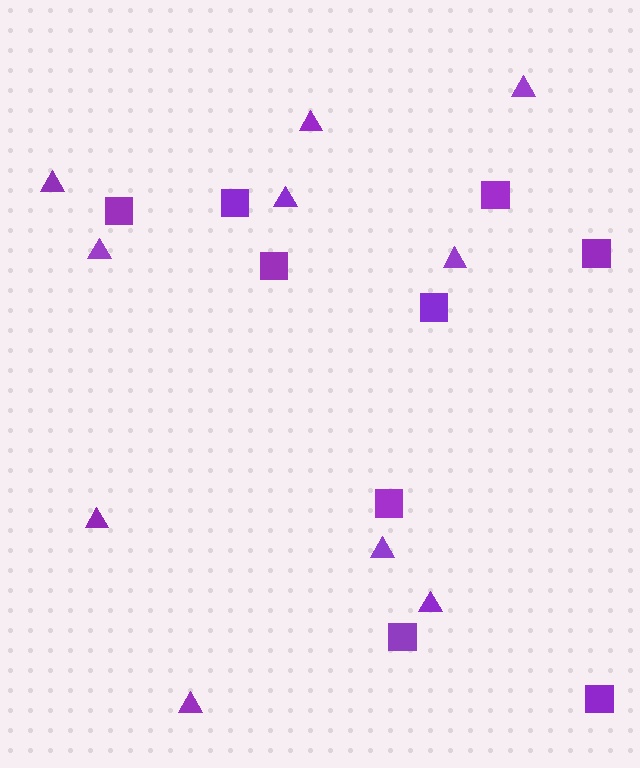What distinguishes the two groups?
There are 2 groups: one group of triangles (10) and one group of squares (9).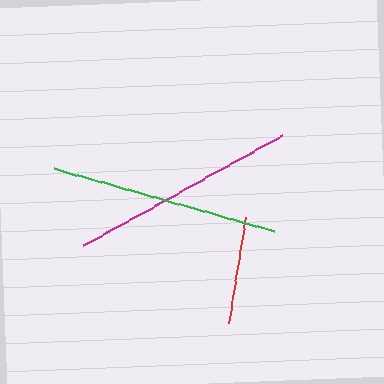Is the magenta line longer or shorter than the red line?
The magenta line is longer than the red line.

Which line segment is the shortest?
The red line is the shortest at approximately 107 pixels.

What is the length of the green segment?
The green segment is approximately 228 pixels long.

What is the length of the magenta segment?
The magenta segment is approximately 227 pixels long.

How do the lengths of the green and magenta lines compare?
The green and magenta lines are approximately the same length.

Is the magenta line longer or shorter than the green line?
The green line is longer than the magenta line.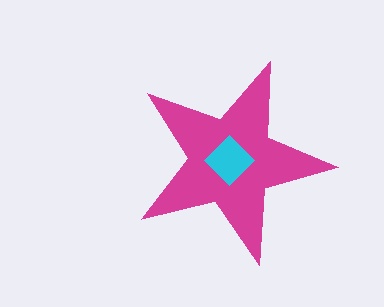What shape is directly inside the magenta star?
The cyan diamond.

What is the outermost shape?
The magenta star.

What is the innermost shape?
The cyan diamond.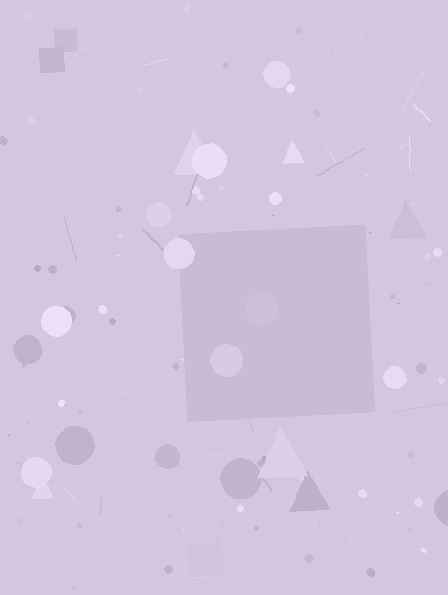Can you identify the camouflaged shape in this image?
The camouflaged shape is a square.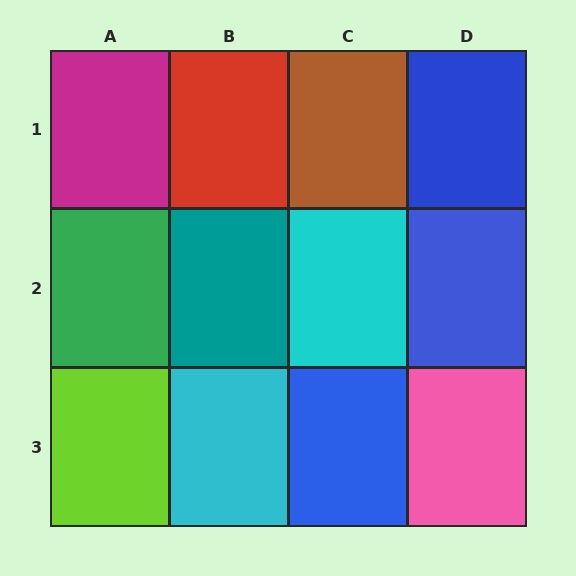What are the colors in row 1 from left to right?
Magenta, red, brown, blue.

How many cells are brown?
1 cell is brown.